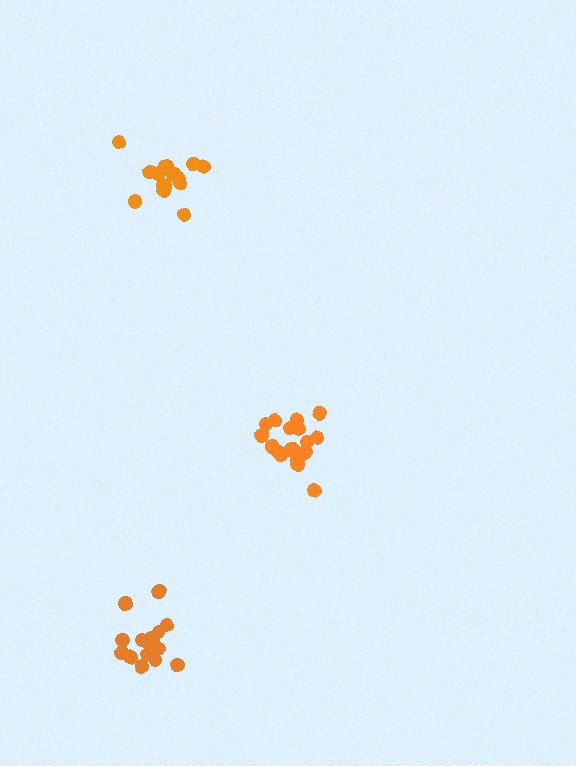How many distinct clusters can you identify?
There are 3 distinct clusters.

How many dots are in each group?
Group 1: 16 dots, Group 2: 15 dots, Group 3: 19 dots (50 total).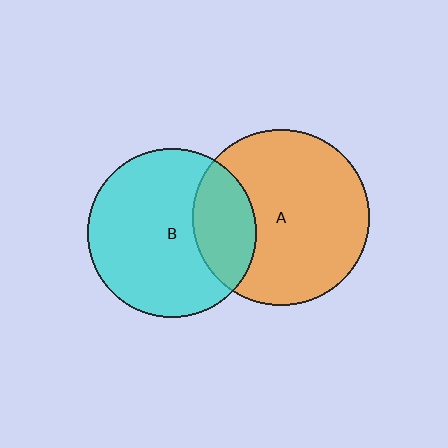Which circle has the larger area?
Circle A (orange).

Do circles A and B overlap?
Yes.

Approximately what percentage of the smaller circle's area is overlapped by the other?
Approximately 25%.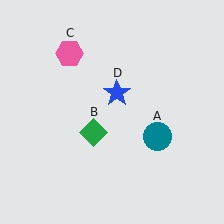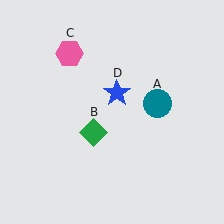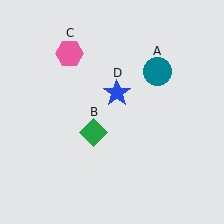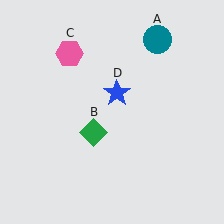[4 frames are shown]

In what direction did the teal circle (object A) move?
The teal circle (object A) moved up.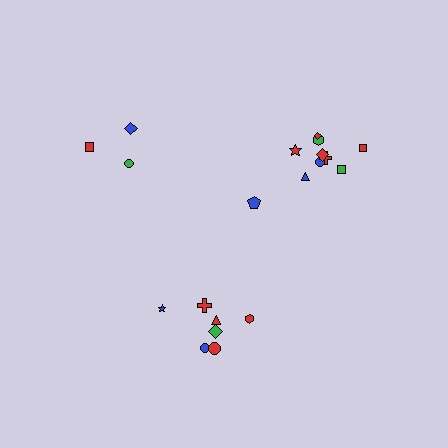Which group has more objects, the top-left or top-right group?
The top-right group.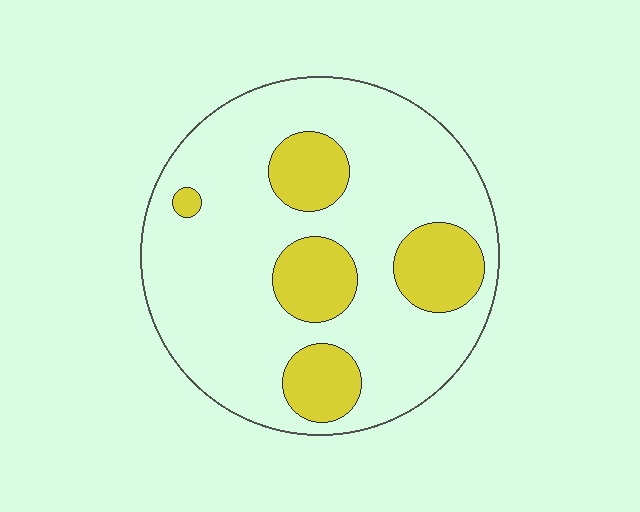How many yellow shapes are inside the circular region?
5.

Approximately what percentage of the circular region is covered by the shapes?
Approximately 25%.